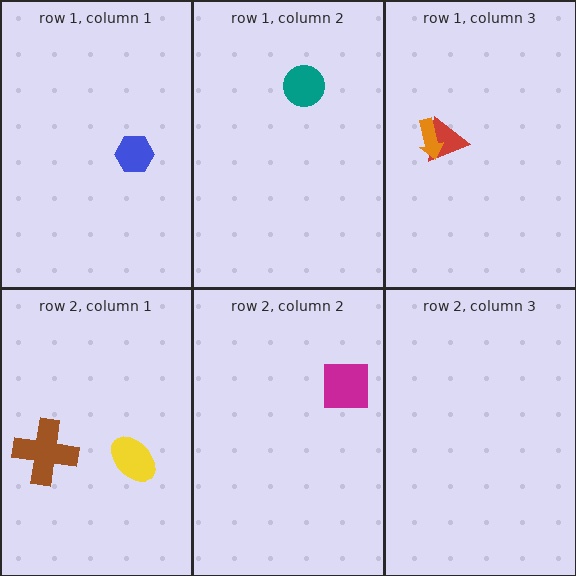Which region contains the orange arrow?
The row 1, column 3 region.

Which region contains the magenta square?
The row 2, column 2 region.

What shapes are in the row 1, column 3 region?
The red triangle, the orange arrow.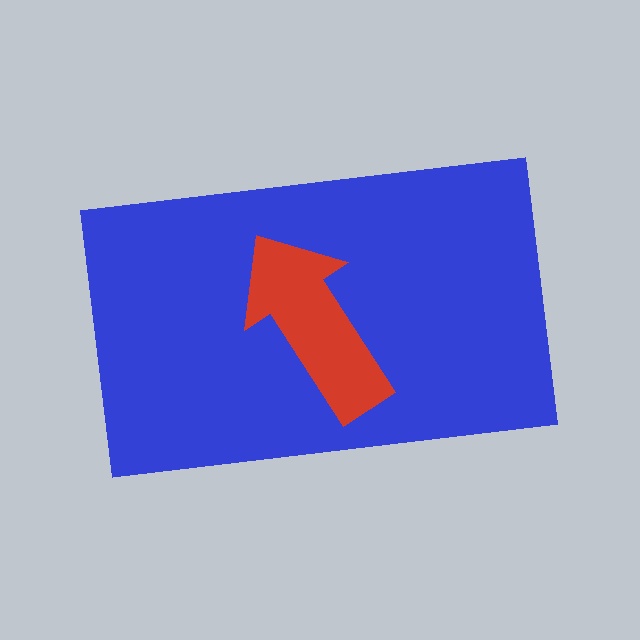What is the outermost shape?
The blue rectangle.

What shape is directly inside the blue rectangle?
The red arrow.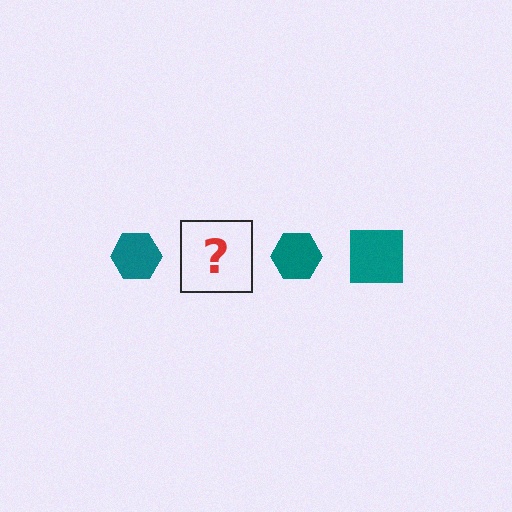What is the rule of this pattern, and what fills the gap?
The rule is that the pattern cycles through hexagon, square shapes in teal. The gap should be filled with a teal square.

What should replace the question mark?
The question mark should be replaced with a teal square.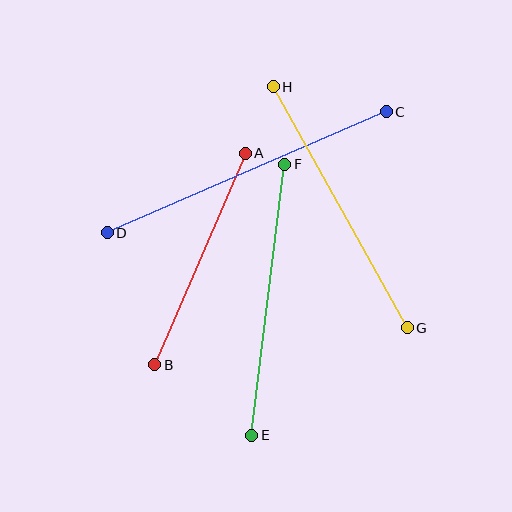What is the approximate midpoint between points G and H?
The midpoint is at approximately (340, 207) pixels.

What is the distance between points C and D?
The distance is approximately 304 pixels.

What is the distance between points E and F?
The distance is approximately 273 pixels.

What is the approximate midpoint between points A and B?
The midpoint is at approximately (200, 259) pixels.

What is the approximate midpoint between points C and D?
The midpoint is at approximately (247, 172) pixels.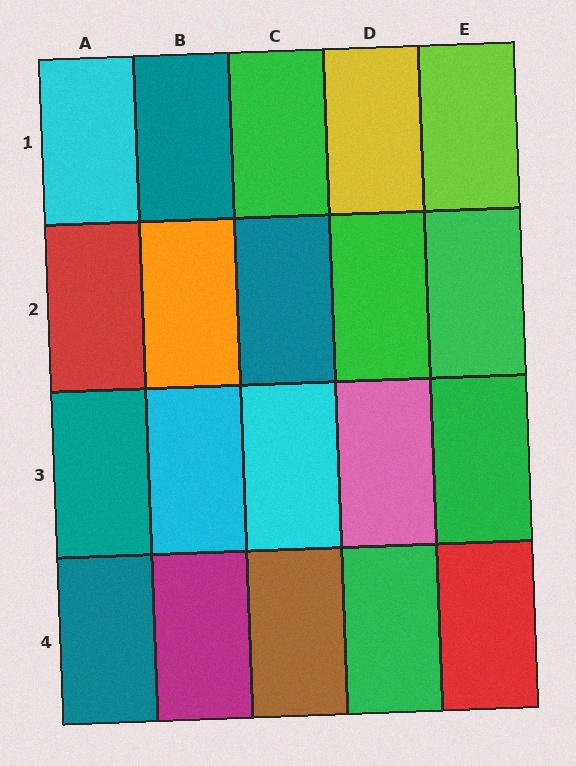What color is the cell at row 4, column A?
Teal.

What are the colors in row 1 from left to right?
Cyan, teal, green, yellow, lime.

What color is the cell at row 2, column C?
Teal.